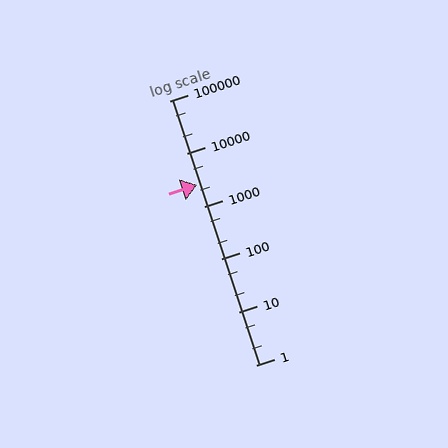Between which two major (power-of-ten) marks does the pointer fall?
The pointer is between 1000 and 10000.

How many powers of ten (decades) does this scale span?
The scale spans 5 decades, from 1 to 100000.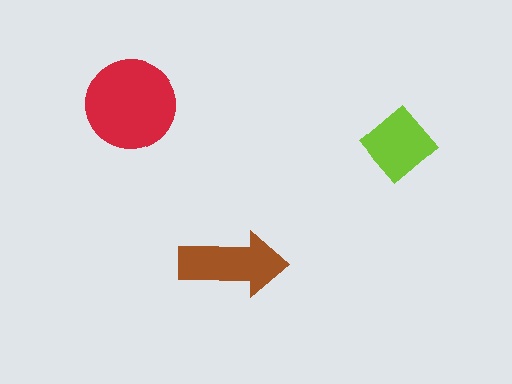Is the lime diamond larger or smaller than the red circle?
Smaller.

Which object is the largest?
The red circle.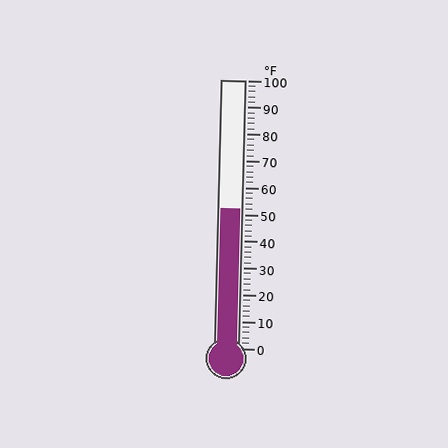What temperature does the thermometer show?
The thermometer shows approximately 52°F.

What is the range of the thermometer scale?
The thermometer scale ranges from 0°F to 100°F.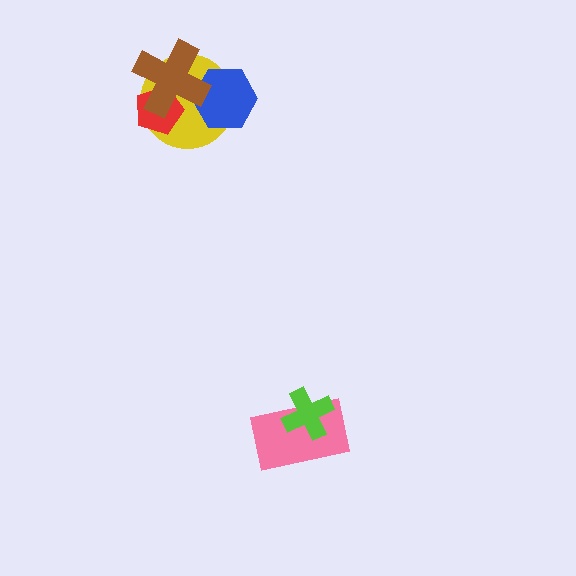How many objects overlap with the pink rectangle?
1 object overlaps with the pink rectangle.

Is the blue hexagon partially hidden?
Yes, it is partially covered by another shape.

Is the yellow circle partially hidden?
Yes, it is partially covered by another shape.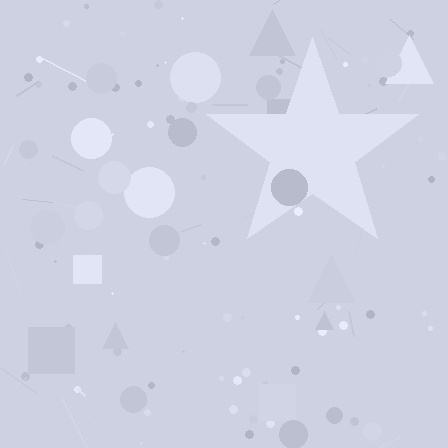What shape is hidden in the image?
A star is hidden in the image.